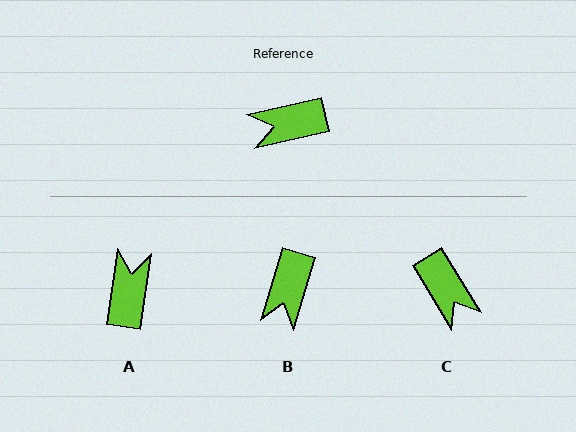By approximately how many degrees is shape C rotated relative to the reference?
Approximately 108 degrees counter-clockwise.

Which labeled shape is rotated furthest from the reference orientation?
A, about 111 degrees away.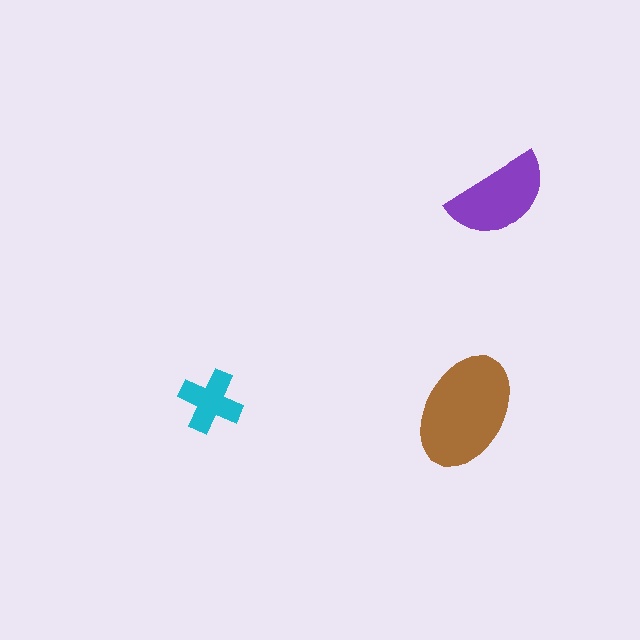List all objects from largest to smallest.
The brown ellipse, the purple semicircle, the cyan cross.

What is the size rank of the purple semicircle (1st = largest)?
2nd.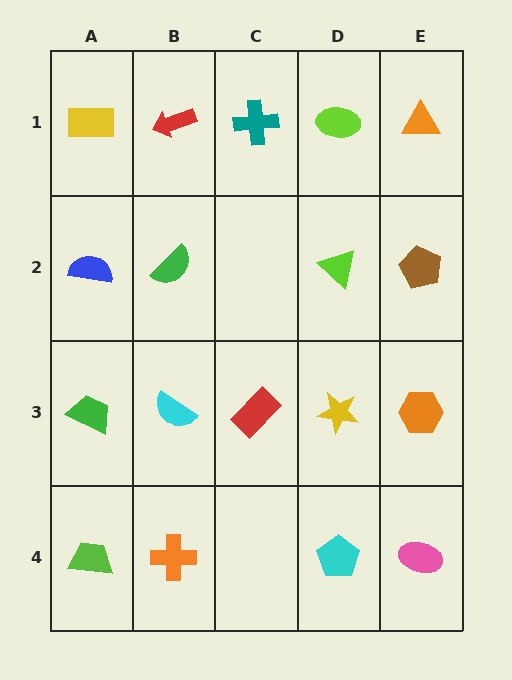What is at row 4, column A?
A lime trapezoid.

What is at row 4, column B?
An orange cross.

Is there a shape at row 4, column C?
No, that cell is empty.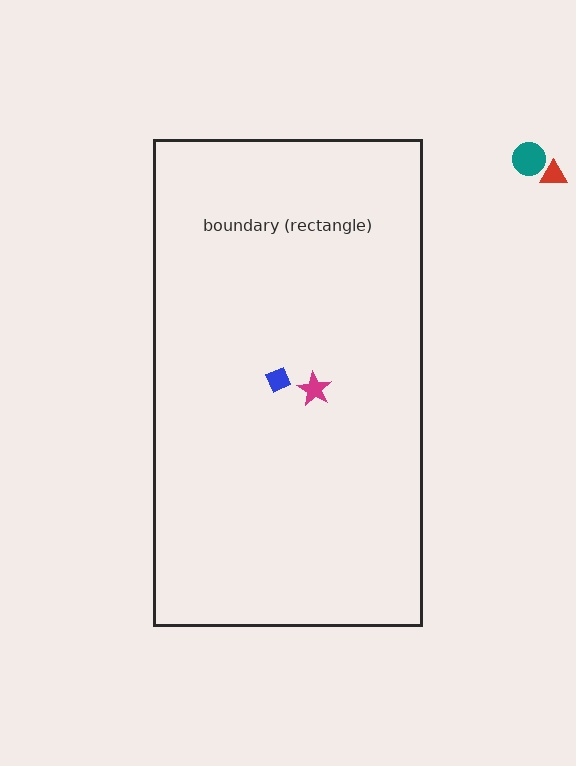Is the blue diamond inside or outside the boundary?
Inside.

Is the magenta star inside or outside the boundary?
Inside.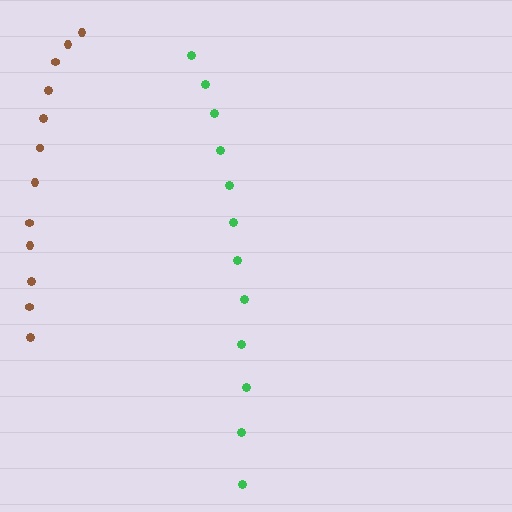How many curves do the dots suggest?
There are 2 distinct paths.